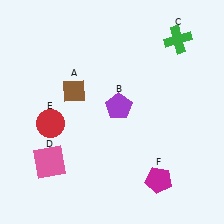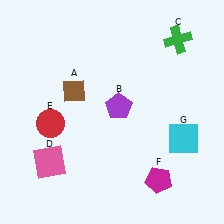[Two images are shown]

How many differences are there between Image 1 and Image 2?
There is 1 difference between the two images.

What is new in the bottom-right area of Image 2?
A cyan square (G) was added in the bottom-right area of Image 2.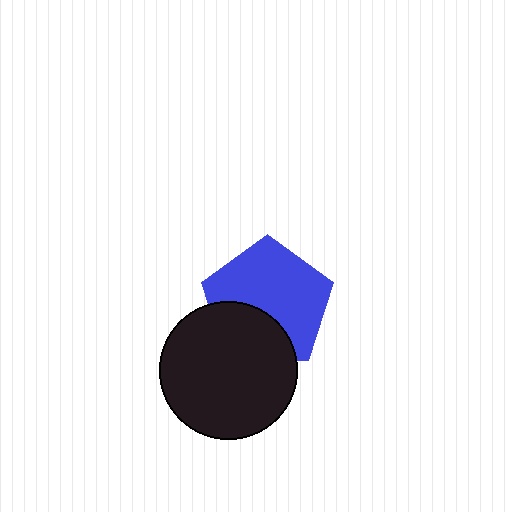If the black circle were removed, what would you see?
You would see the complete blue pentagon.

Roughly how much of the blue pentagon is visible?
Most of it is visible (roughly 67%).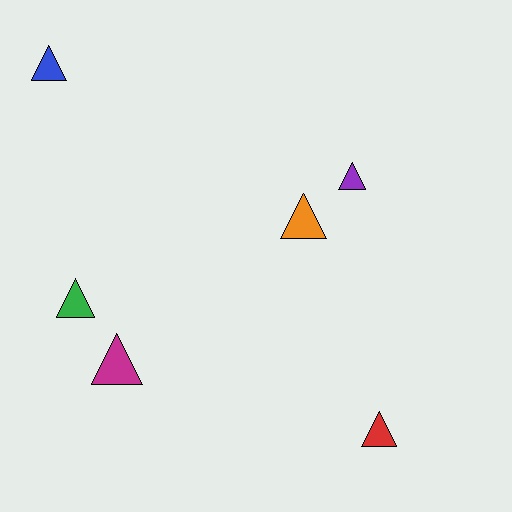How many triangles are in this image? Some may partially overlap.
There are 6 triangles.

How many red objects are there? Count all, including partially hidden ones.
There is 1 red object.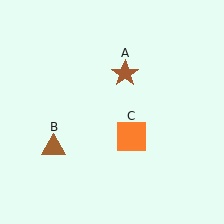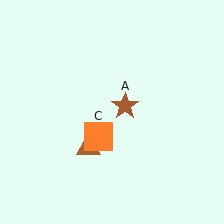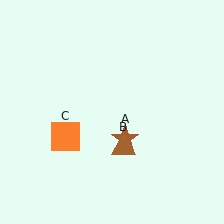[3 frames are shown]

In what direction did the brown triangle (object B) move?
The brown triangle (object B) moved right.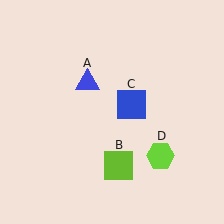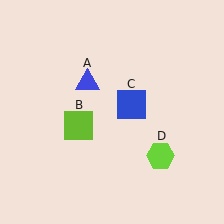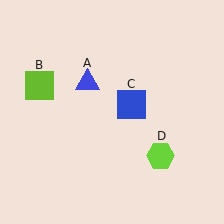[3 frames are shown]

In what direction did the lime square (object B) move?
The lime square (object B) moved up and to the left.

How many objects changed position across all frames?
1 object changed position: lime square (object B).